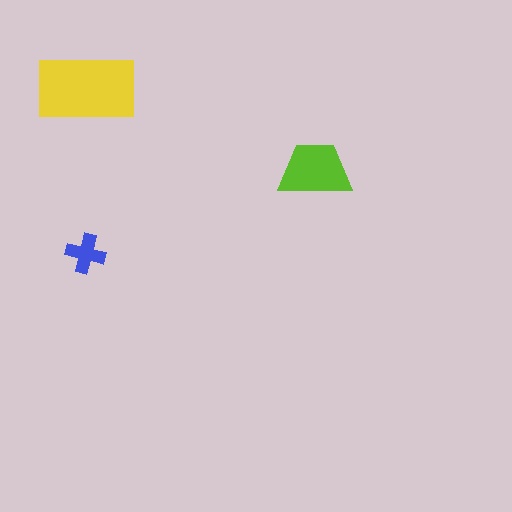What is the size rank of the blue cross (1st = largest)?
3rd.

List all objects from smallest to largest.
The blue cross, the lime trapezoid, the yellow rectangle.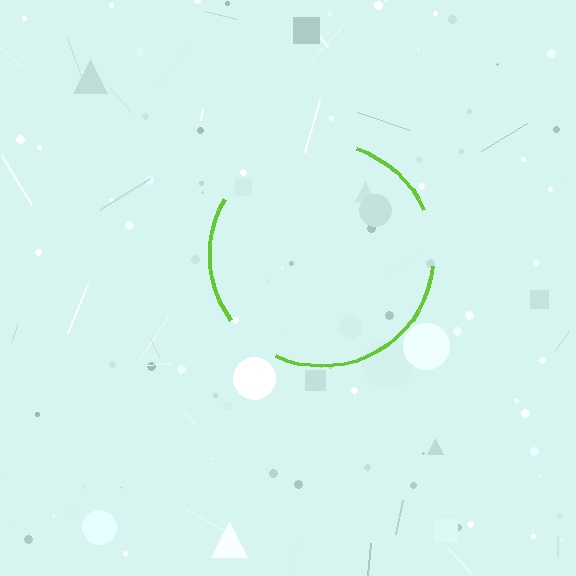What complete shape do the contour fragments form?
The contour fragments form a circle.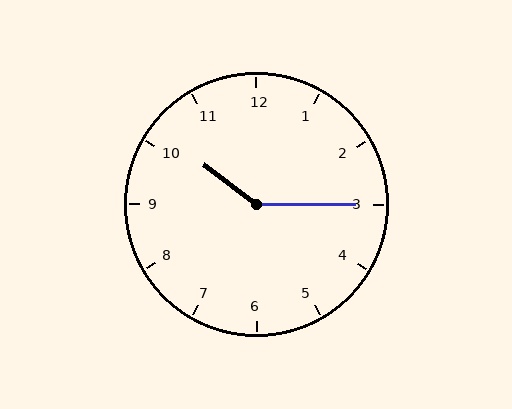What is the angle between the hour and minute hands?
Approximately 142 degrees.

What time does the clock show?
10:15.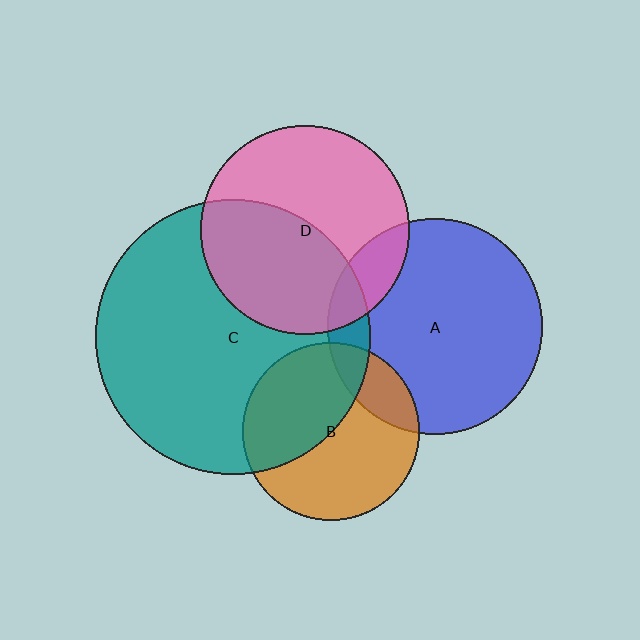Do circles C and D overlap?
Yes.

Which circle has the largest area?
Circle C (teal).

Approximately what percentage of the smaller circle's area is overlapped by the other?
Approximately 45%.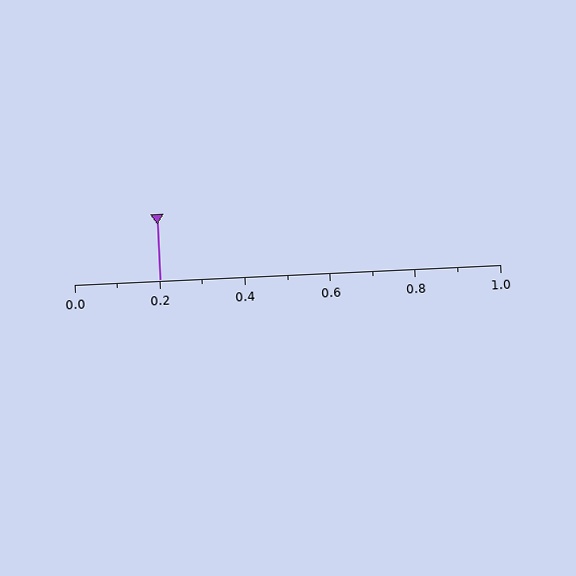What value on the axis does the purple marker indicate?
The marker indicates approximately 0.2.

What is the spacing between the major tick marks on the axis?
The major ticks are spaced 0.2 apart.